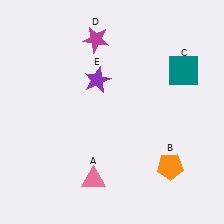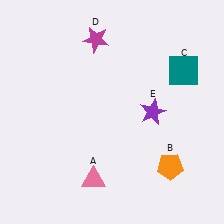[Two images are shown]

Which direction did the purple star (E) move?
The purple star (E) moved right.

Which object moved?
The purple star (E) moved right.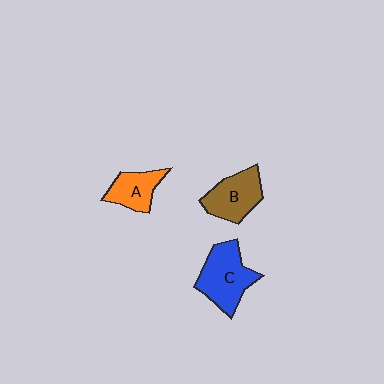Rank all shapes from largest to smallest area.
From largest to smallest: C (blue), B (brown), A (orange).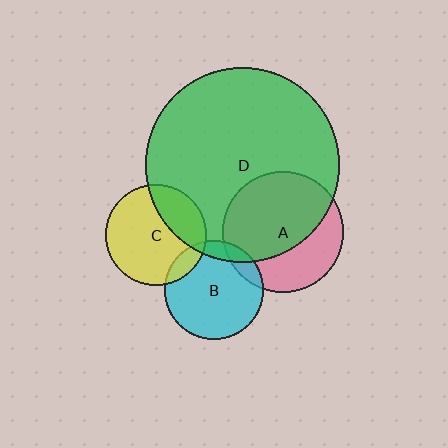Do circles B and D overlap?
Yes.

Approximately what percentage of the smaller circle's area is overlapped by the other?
Approximately 10%.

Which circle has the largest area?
Circle D (green).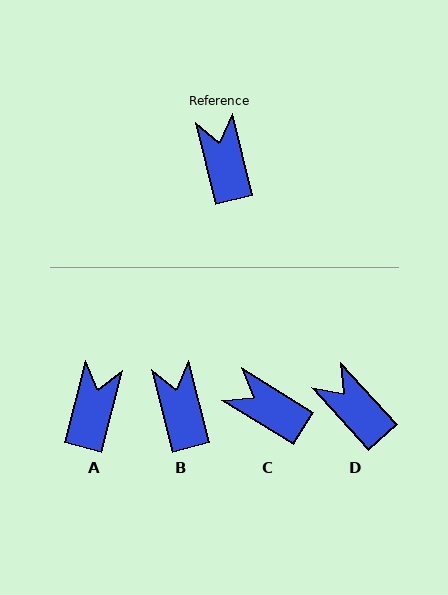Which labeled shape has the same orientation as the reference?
B.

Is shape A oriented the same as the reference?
No, it is off by about 29 degrees.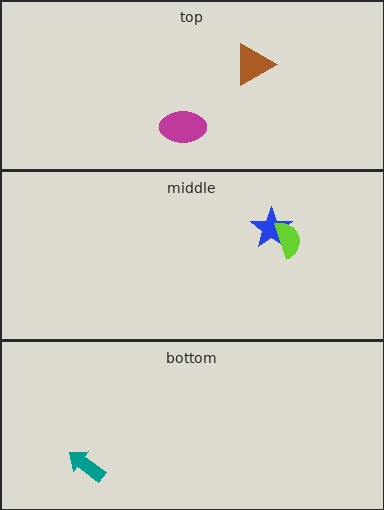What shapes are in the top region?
The magenta ellipse, the brown triangle.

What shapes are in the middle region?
The blue star, the lime semicircle.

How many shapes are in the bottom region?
1.